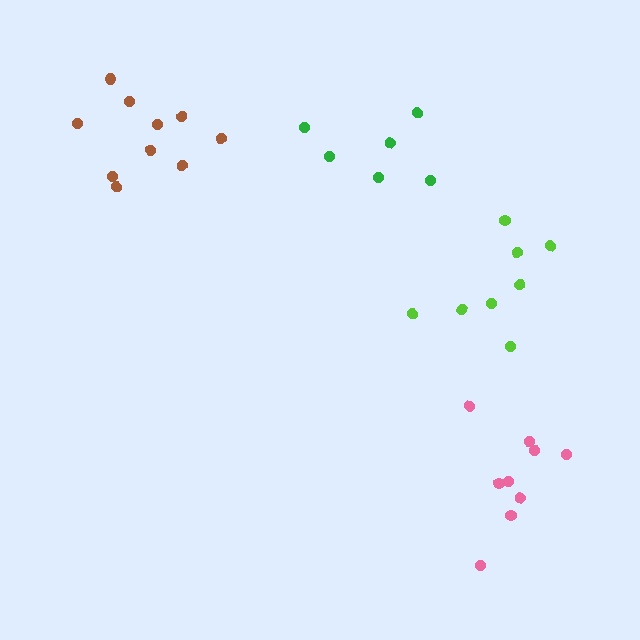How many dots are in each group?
Group 1: 6 dots, Group 2: 9 dots, Group 3: 10 dots, Group 4: 8 dots (33 total).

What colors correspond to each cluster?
The clusters are colored: green, pink, brown, lime.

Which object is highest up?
The brown cluster is topmost.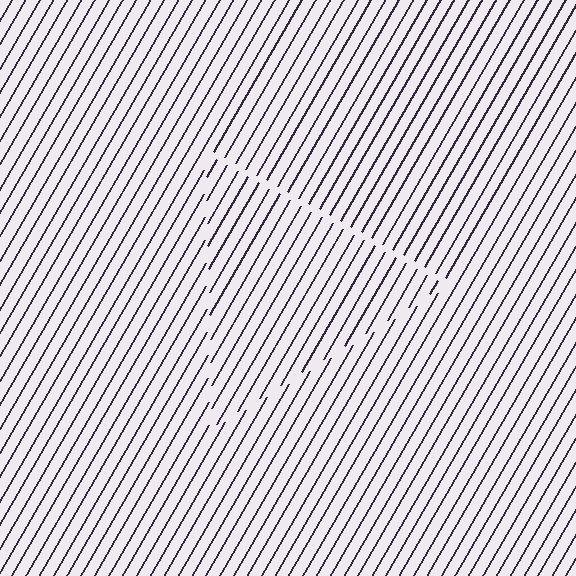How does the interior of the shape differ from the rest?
The interior of the shape contains the same grating, shifted by half a period — the contour is defined by the phase discontinuity where line-ends from the inner and outer gratings abut.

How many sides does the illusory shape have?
3 sides — the line-ends trace a triangle.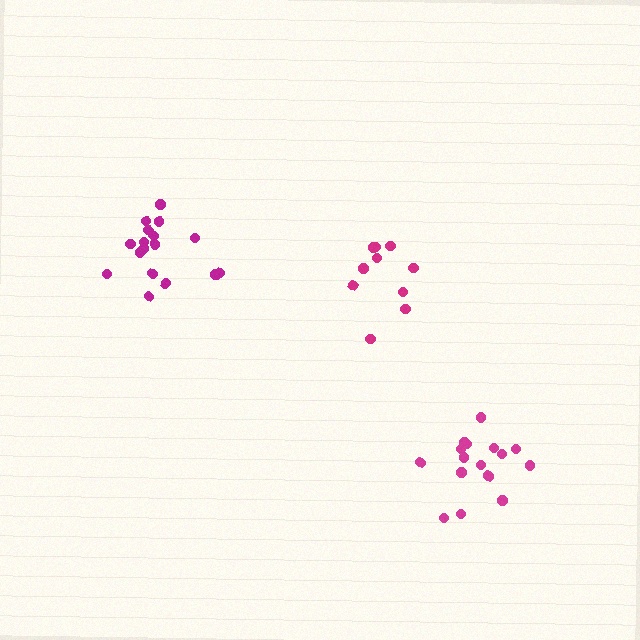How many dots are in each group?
Group 1: 11 dots, Group 2: 17 dots, Group 3: 16 dots (44 total).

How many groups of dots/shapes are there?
There are 3 groups.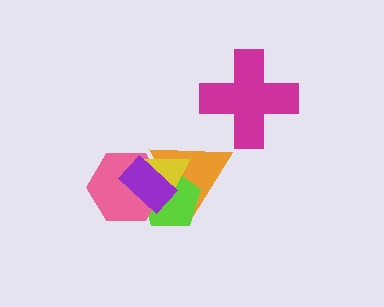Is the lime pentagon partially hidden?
Yes, it is partially covered by another shape.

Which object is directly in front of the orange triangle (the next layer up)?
The lime pentagon is directly in front of the orange triangle.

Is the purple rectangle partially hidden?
No, no other shape covers it.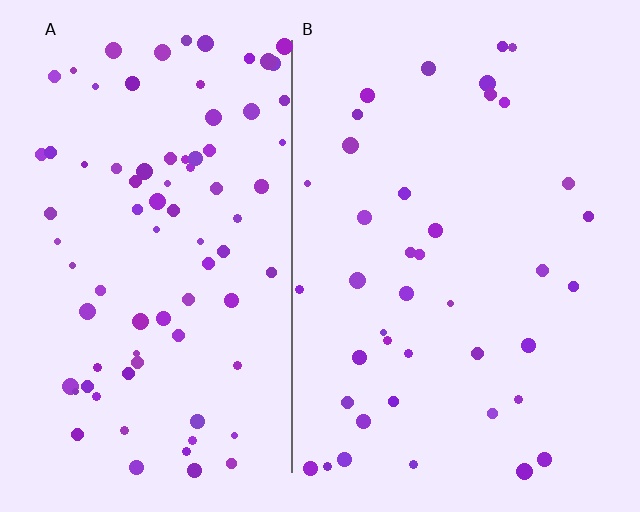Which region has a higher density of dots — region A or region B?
A (the left).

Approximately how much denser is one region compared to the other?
Approximately 2.1× — region A over region B.